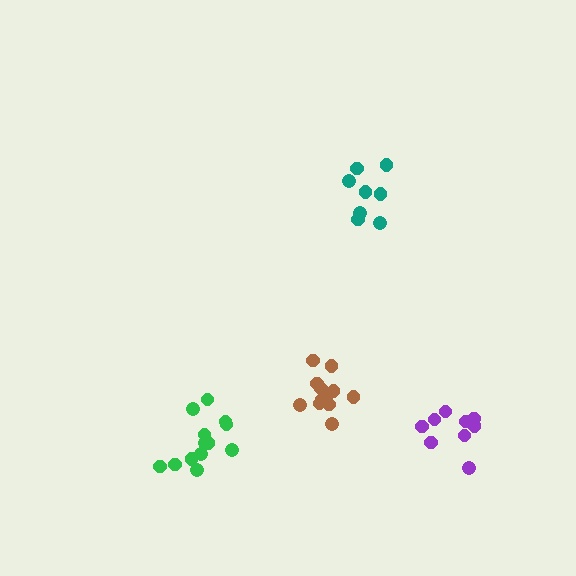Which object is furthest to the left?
The green cluster is leftmost.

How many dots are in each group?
Group 1: 9 dots, Group 2: 8 dots, Group 3: 13 dots, Group 4: 12 dots (42 total).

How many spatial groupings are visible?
There are 4 spatial groupings.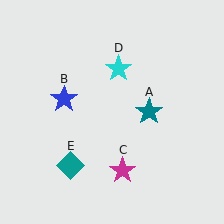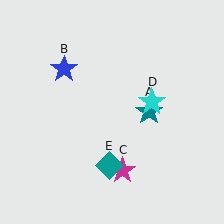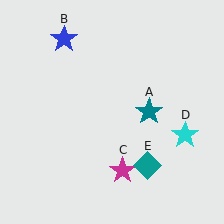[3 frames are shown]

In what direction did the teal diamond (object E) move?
The teal diamond (object E) moved right.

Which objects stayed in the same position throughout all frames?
Teal star (object A) and magenta star (object C) remained stationary.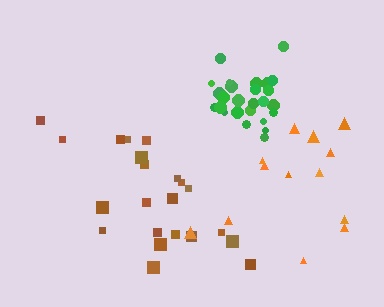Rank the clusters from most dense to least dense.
green, brown, orange.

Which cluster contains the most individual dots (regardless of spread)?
Green (26).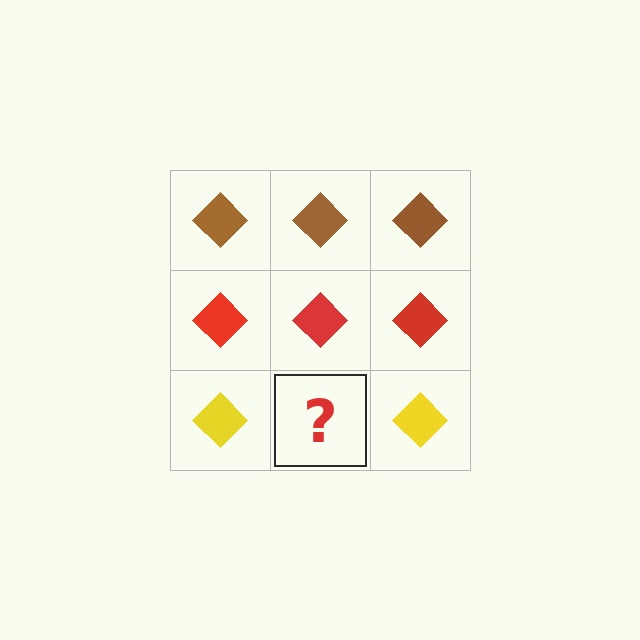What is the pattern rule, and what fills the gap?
The rule is that each row has a consistent color. The gap should be filled with a yellow diamond.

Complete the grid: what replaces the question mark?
The question mark should be replaced with a yellow diamond.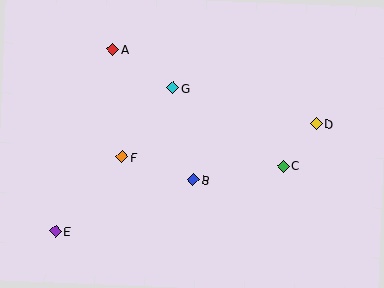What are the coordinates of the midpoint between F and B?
The midpoint between F and B is at (158, 168).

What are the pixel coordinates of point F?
Point F is at (122, 157).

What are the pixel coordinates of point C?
Point C is at (283, 166).